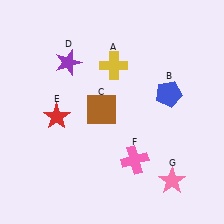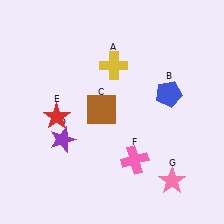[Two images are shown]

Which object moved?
The purple star (D) moved down.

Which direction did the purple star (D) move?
The purple star (D) moved down.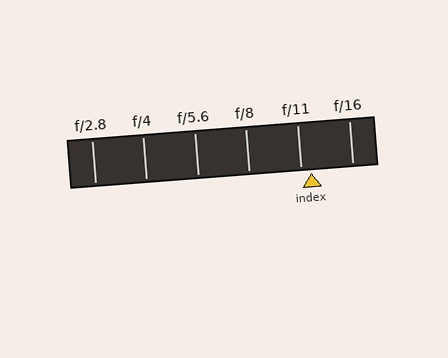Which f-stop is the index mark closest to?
The index mark is closest to f/11.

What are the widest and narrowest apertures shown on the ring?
The widest aperture shown is f/2.8 and the narrowest is f/16.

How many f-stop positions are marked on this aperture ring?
There are 6 f-stop positions marked.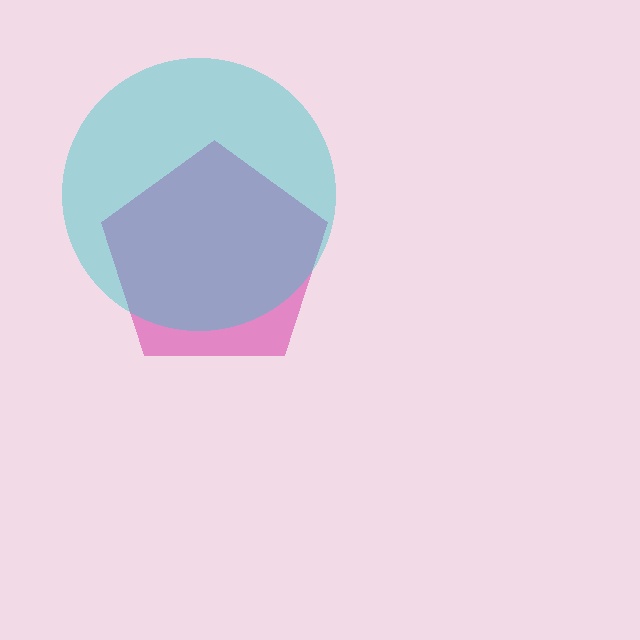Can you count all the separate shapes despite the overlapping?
Yes, there are 2 separate shapes.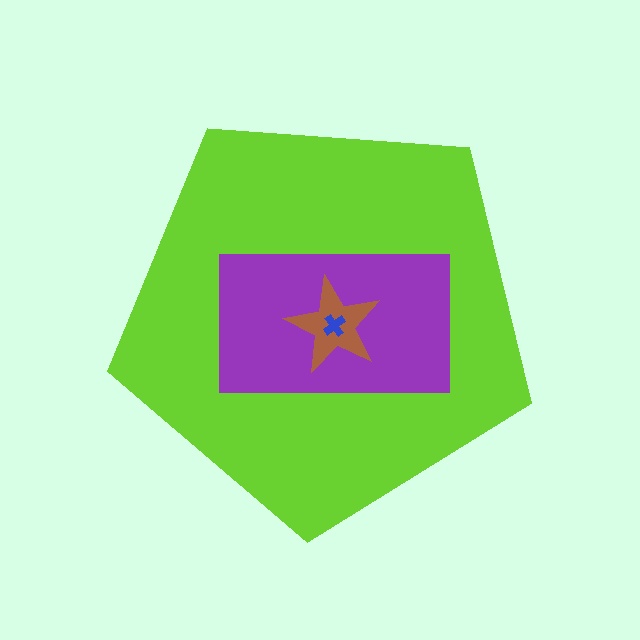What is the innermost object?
The blue cross.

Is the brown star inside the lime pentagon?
Yes.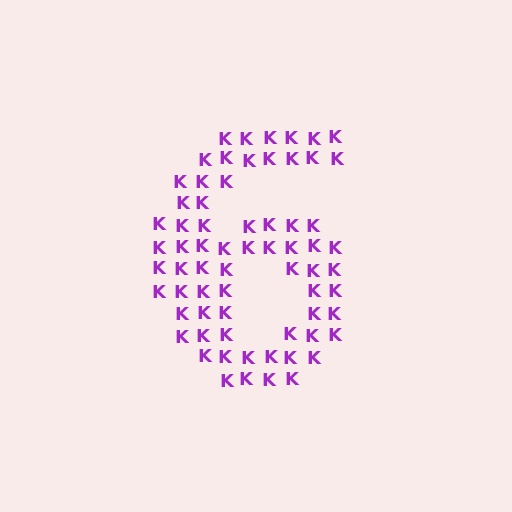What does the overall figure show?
The overall figure shows the digit 6.